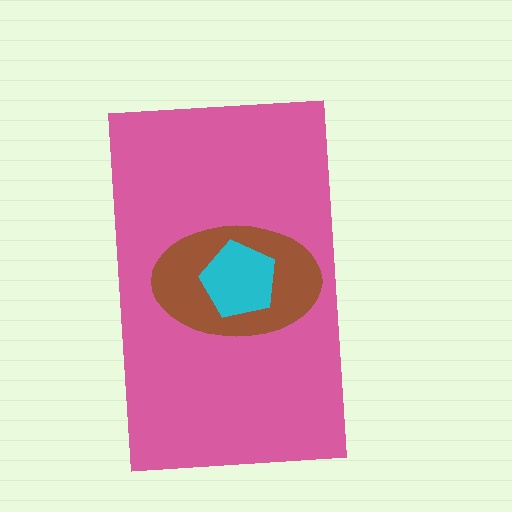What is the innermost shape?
The cyan pentagon.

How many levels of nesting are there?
3.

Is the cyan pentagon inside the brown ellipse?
Yes.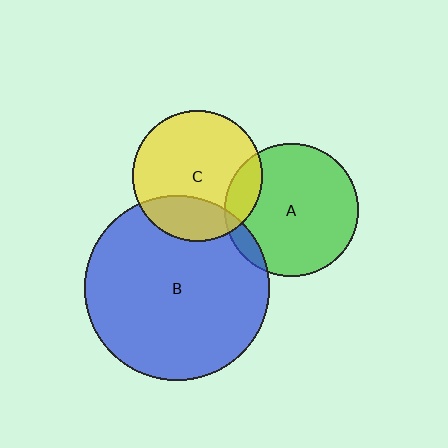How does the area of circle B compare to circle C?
Approximately 2.0 times.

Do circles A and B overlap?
Yes.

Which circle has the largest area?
Circle B (blue).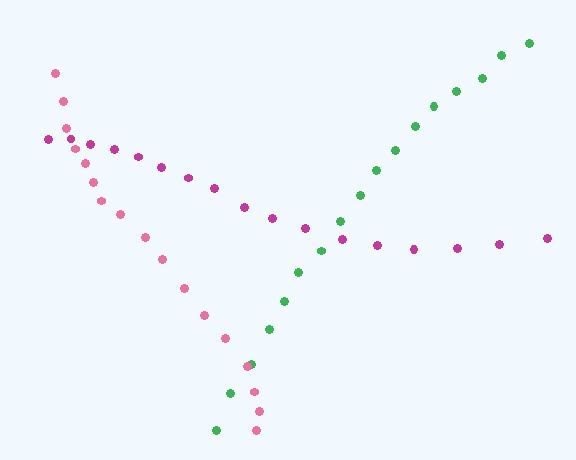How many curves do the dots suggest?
There are 3 distinct paths.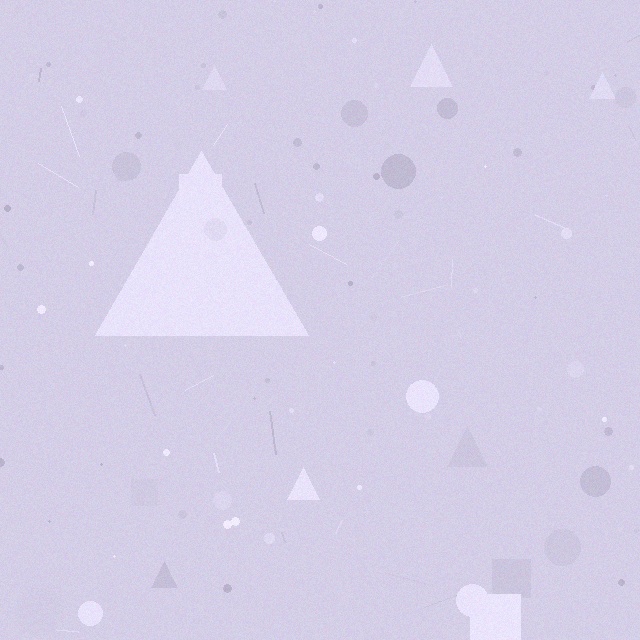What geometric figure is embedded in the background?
A triangle is embedded in the background.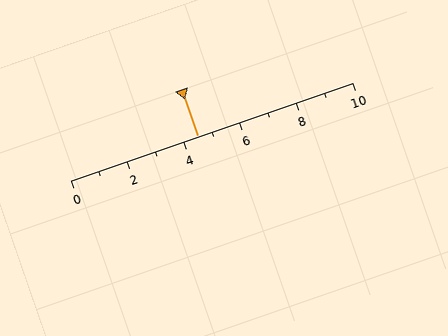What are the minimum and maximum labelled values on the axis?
The axis runs from 0 to 10.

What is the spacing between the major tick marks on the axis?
The major ticks are spaced 2 apart.